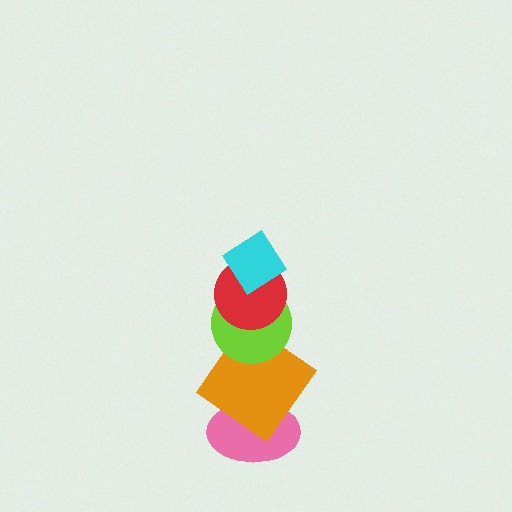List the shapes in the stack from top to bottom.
From top to bottom: the cyan diamond, the red circle, the lime circle, the orange diamond, the pink ellipse.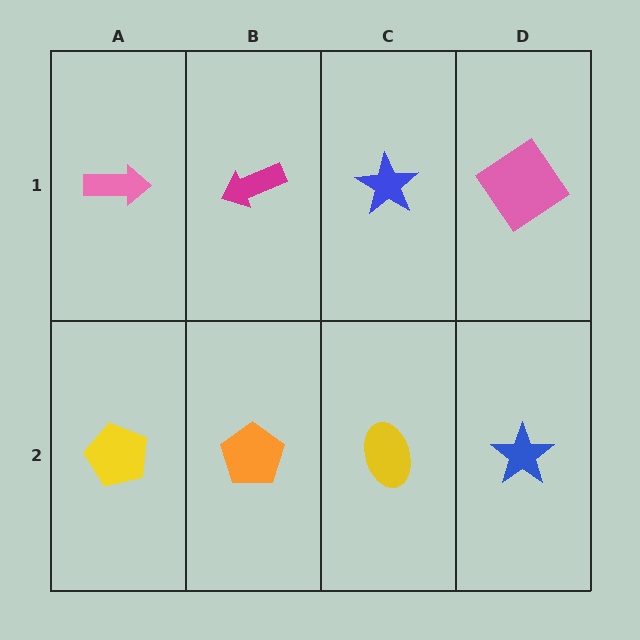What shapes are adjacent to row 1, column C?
A yellow ellipse (row 2, column C), a magenta arrow (row 1, column B), a pink diamond (row 1, column D).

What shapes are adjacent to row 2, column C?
A blue star (row 1, column C), an orange pentagon (row 2, column B), a blue star (row 2, column D).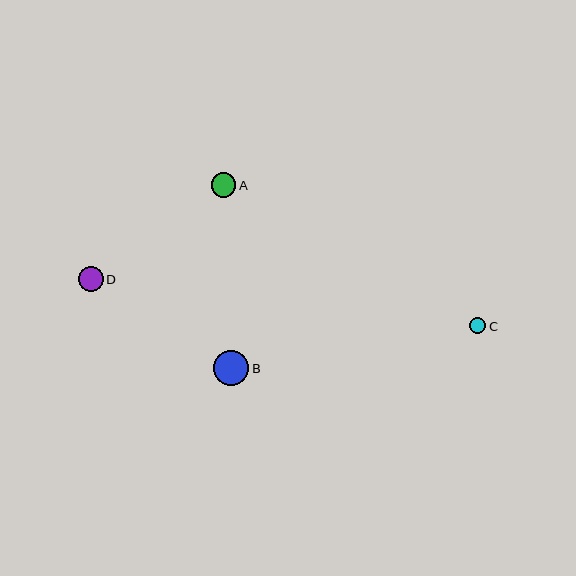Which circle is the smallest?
Circle C is the smallest with a size of approximately 16 pixels.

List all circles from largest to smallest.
From largest to smallest: B, D, A, C.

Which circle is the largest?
Circle B is the largest with a size of approximately 35 pixels.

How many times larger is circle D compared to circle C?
Circle D is approximately 1.6 times the size of circle C.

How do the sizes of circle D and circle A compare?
Circle D and circle A are approximately the same size.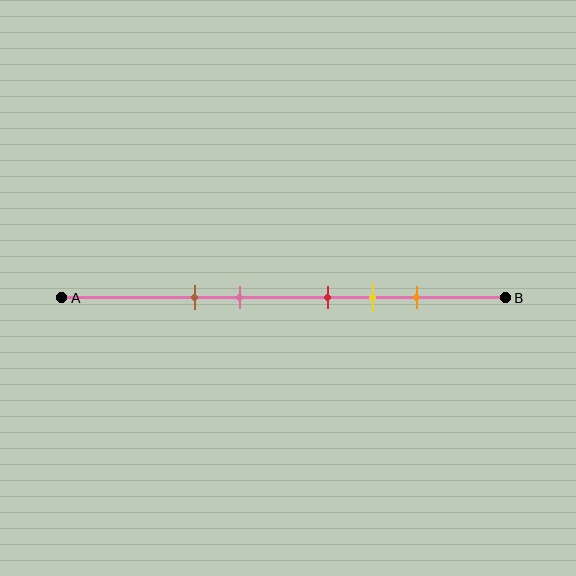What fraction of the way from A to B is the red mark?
The red mark is approximately 60% (0.6) of the way from A to B.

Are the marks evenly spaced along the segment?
No, the marks are not evenly spaced.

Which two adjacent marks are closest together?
The red and yellow marks are the closest adjacent pair.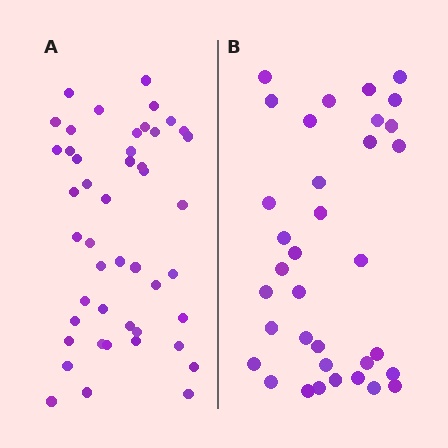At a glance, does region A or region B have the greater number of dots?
Region A (the left region) has more dots.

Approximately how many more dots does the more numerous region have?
Region A has roughly 12 or so more dots than region B.